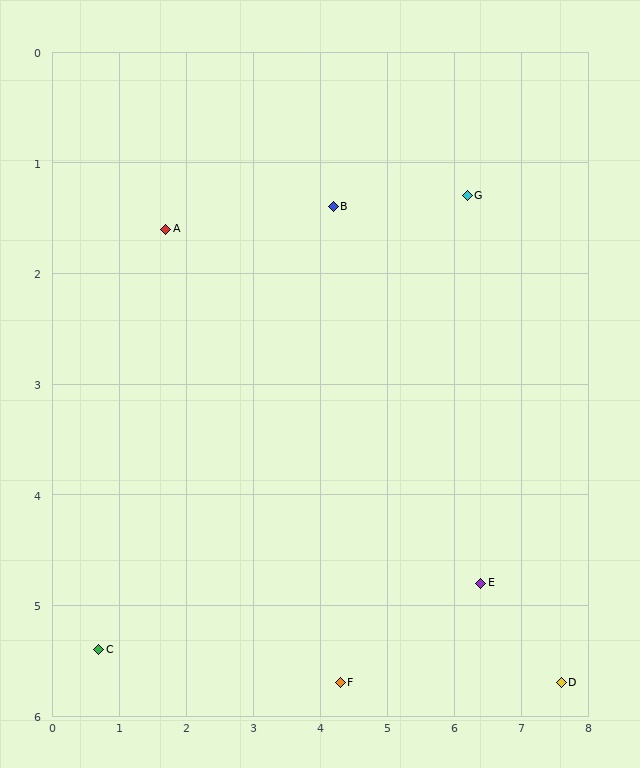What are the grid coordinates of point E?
Point E is at approximately (6.4, 4.8).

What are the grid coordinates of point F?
Point F is at approximately (4.3, 5.7).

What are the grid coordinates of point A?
Point A is at approximately (1.7, 1.6).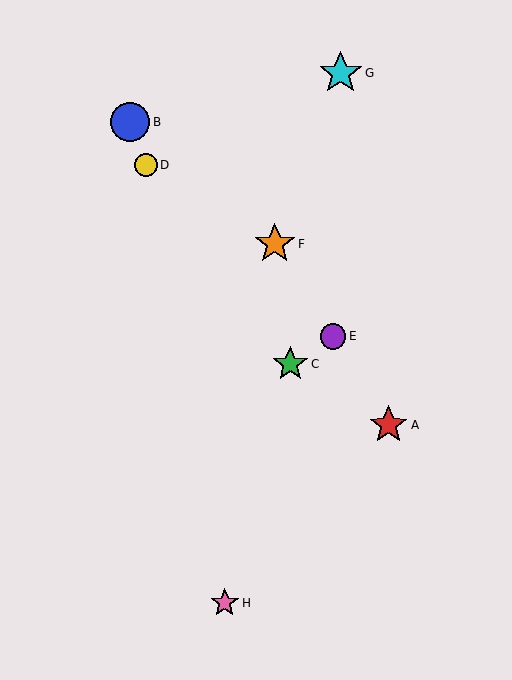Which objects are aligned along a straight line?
Objects A, E, F are aligned along a straight line.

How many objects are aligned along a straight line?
3 objects (A, E, F) are aligned along a straight line.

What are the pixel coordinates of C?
Object C is at (290, 364).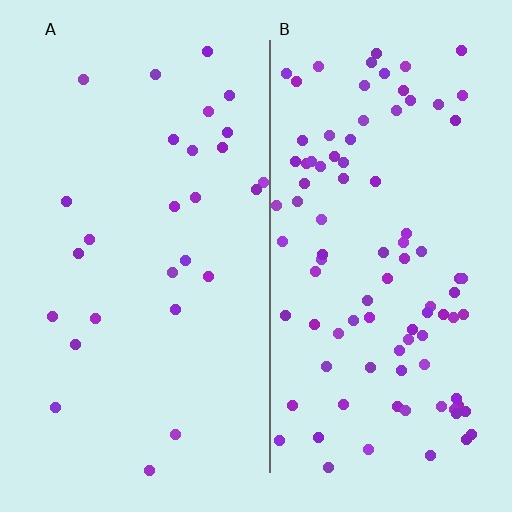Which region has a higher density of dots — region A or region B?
B (the right).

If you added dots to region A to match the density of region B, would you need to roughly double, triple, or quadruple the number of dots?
Approximately triple.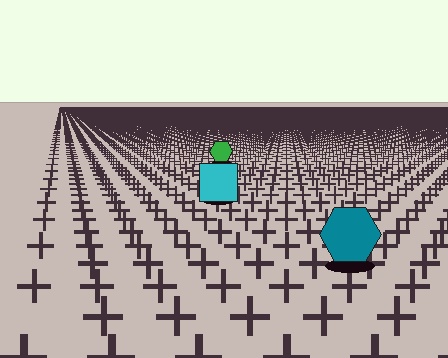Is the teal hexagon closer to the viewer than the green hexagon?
Yes. The teal hexagon is closer — you can tell from the texture gradient: the ground texture is coarser near it.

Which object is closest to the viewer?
The teal hexagon is closest. The texture marks near it are larger and more spread out.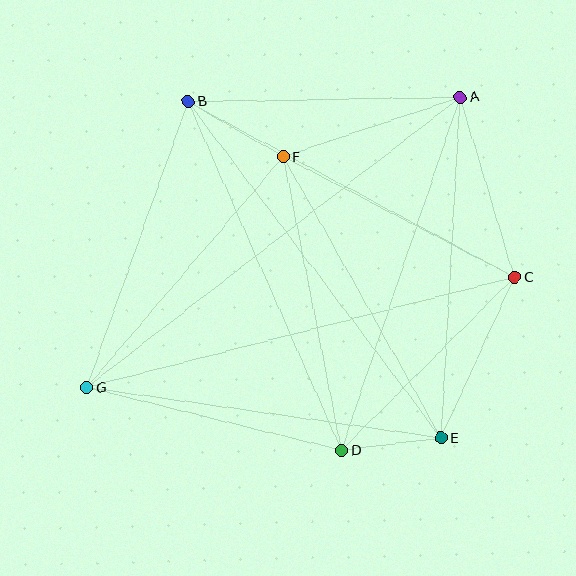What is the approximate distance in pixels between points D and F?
The distance between D and F is approximately 299 pixels.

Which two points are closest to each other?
Points D and E are closest to each other.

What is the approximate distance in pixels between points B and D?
The distance between B and D is approximately 381 pixels.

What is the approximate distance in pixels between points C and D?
The distance between C and D is approximately 245 pixels.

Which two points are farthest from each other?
Points A and G are farthest from each other.